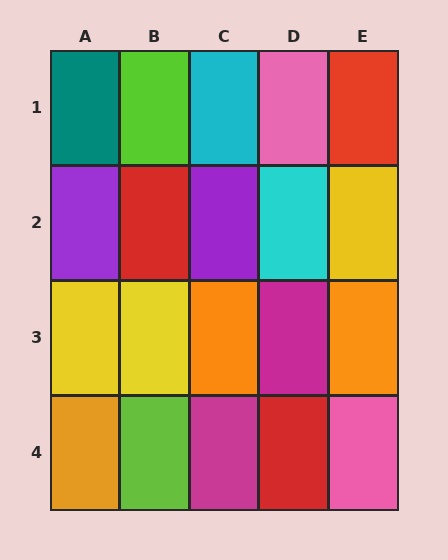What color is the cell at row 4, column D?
Red.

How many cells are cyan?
2 cells are cyan.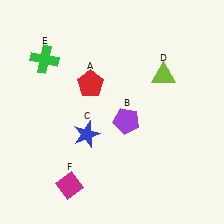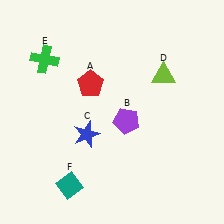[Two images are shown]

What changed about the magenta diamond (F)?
In Image 1, F is magenta. In Image 2, it changed to teal.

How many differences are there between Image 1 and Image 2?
There is 1 difference between the two images.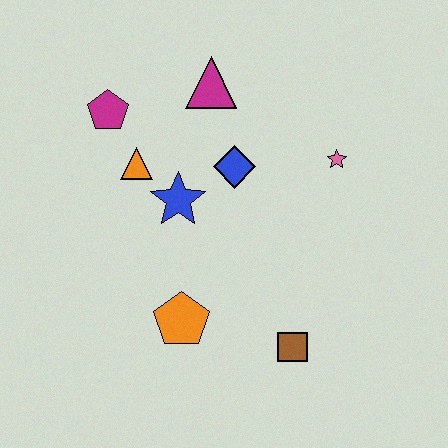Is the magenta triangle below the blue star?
No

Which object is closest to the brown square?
The orange pentagon is closest to the brown square.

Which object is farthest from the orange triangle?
The brown square is farthest from the orange triangle.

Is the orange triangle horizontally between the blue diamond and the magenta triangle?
No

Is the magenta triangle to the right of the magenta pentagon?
Yes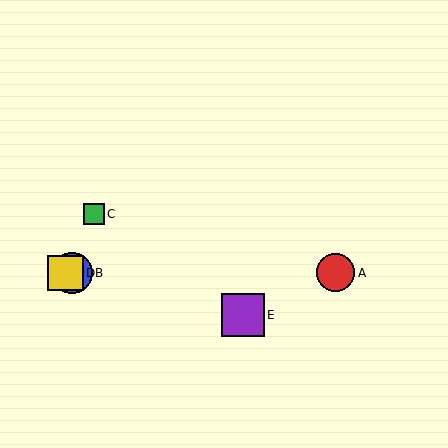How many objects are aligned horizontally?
3 objects (A, B, D) are aligned horizontally.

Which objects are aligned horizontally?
Objects A, B, D are aligned horizontally.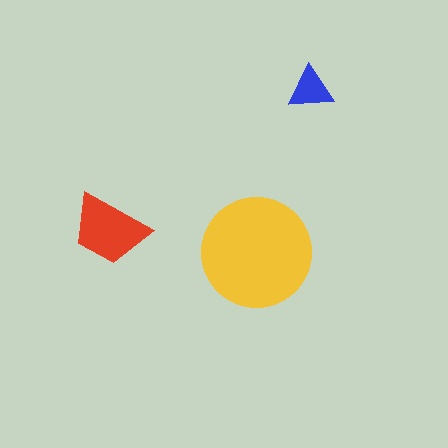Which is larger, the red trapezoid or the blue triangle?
The red trapezoid.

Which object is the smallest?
The blue triangle.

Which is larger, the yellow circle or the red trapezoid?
The yellow circle.